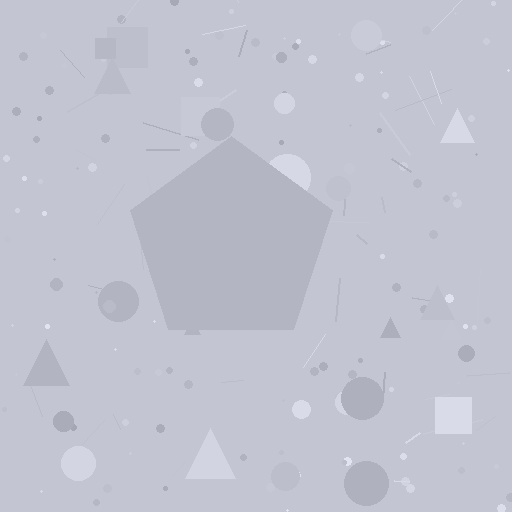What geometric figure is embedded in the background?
A pentagon is embedded in the background.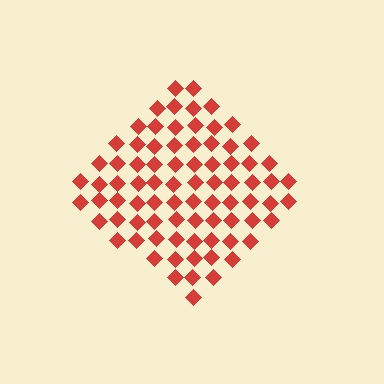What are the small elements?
The small elements are diamonds.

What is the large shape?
The large shape is a diamond.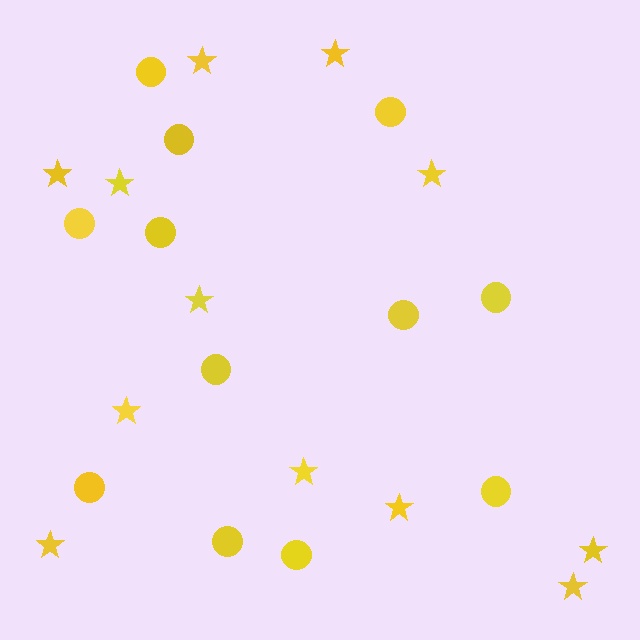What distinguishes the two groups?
There are 2 groups: one group of circles (12) and one group of stars (12).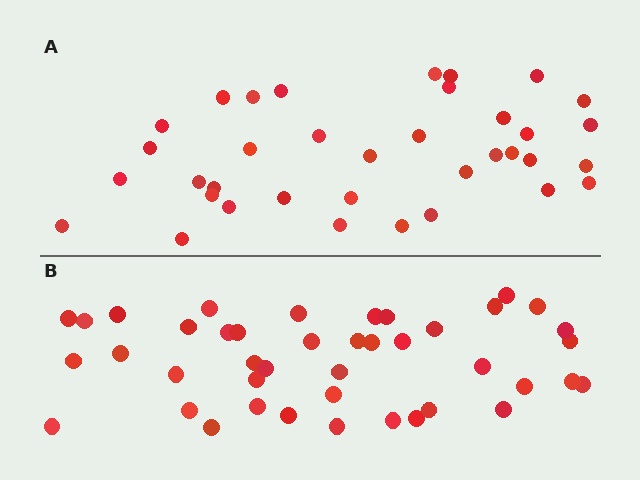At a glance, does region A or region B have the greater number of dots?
Region B (the bottom region) has more dots.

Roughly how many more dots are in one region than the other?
Region B has about 6 more dots than region A.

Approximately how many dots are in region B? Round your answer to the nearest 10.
About 40 dots. (The exact count is 42, which rounds to 40.)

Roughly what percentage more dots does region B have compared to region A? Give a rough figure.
About 15% more.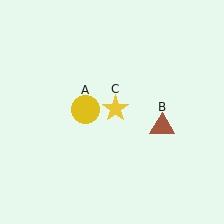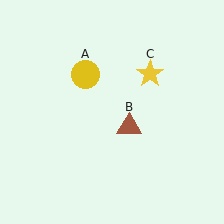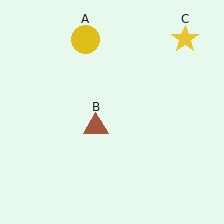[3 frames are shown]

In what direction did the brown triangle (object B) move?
The brown triangle (object B) moved left.